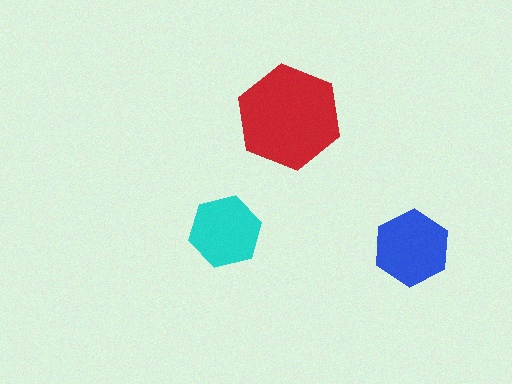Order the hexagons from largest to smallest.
the red one, the blue one, the cyan one.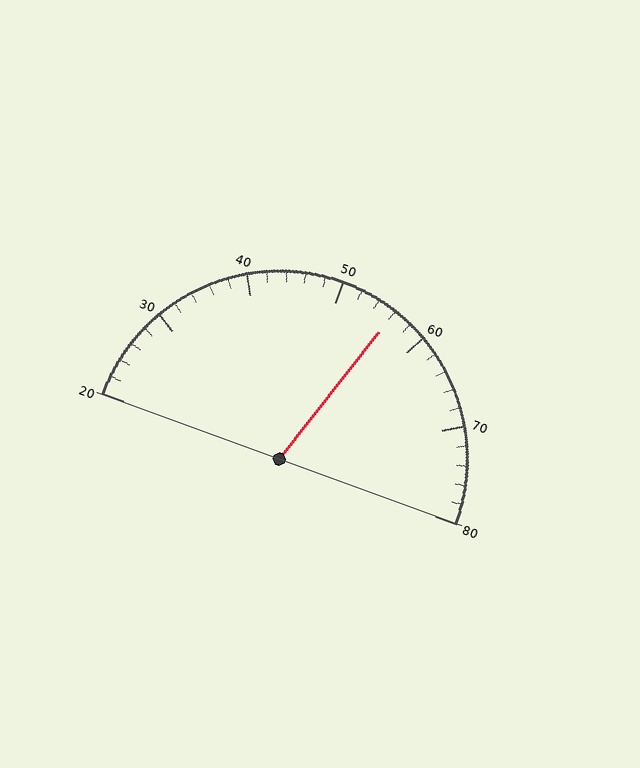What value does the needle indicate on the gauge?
The needle indicates approximately 56.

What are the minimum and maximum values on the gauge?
The gauge ranges from 20 to 80.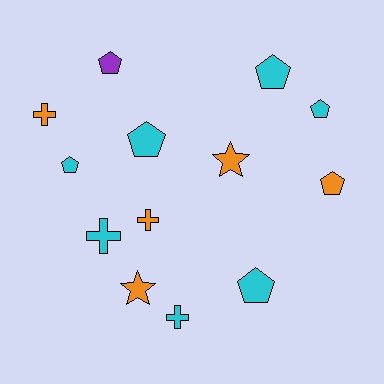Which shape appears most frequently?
Pentagon, with 7 objects.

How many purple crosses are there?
There are no purple crosses.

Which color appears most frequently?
Cyan, with 7 objects.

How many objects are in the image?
There are 13 objects.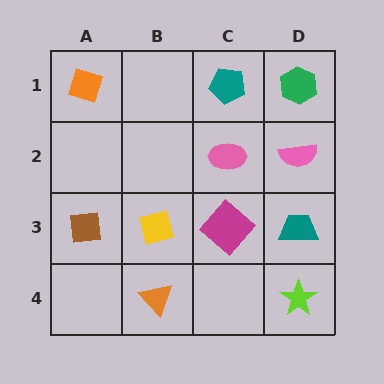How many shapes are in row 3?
4 shapes.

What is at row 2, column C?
A pink ellipse.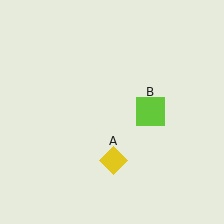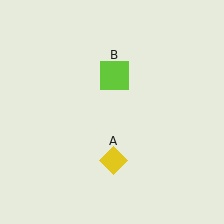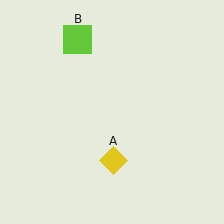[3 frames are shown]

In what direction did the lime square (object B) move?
The lime square (object B) moved up and to the left.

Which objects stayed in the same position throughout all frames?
Yellow diamond (object A) remained stationary.